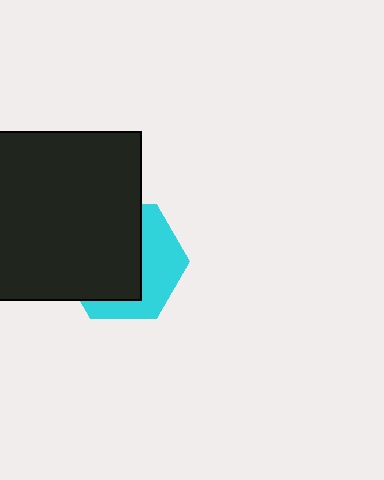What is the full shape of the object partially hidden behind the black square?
The partially hidden object is a cyan hexagon.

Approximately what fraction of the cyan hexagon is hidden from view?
Roughly 59% of the cyan hexagon is hidden behind the black square.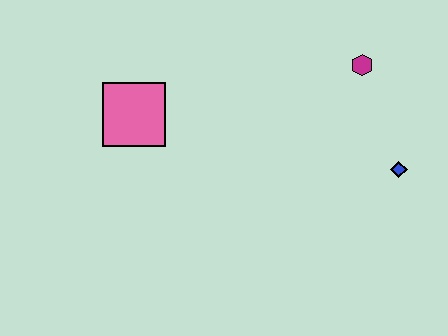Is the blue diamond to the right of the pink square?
Yes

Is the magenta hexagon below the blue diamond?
No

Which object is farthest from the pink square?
The blue diamond is farthest from the pink square.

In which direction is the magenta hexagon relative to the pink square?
The magenta hexagon is to the right of the pink square.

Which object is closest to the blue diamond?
The magenta hexagon is closest to the blue diamond.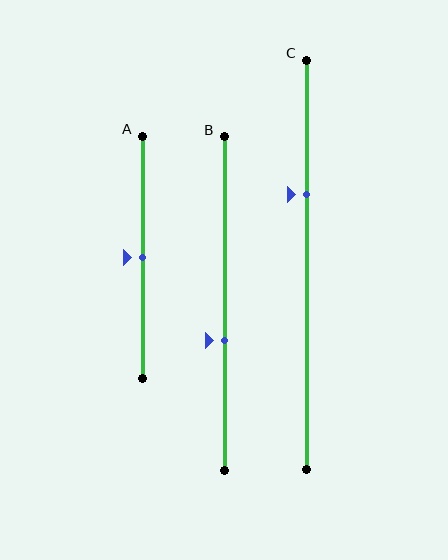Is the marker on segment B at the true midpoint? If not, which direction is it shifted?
No, the marker on segment B is shifted downward by about 11% of the segment length.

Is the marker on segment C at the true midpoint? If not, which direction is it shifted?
No, the marker on segment C is shifted upward by about 17% of the segment length.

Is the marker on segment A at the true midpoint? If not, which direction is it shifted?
Yes, the marker on segment A is at the true midpoint.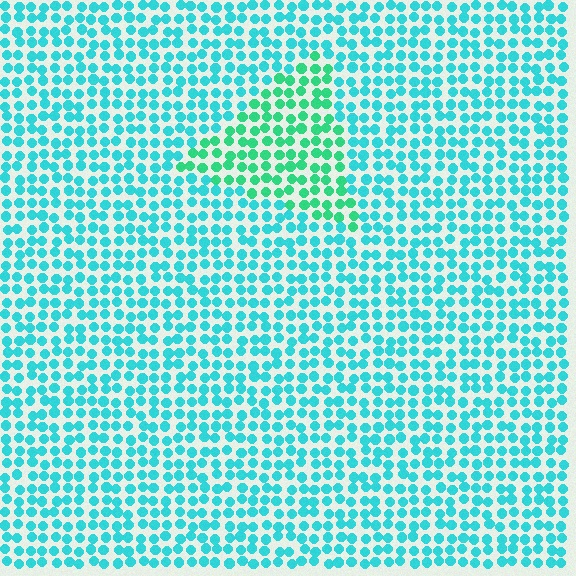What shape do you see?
I see a triangle.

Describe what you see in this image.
The image is filled with small cyan elements in a uniform arrangement. A triangle-shaped region is visible where the elements are tinted to a slightly different hue, forming a subtle color boundary.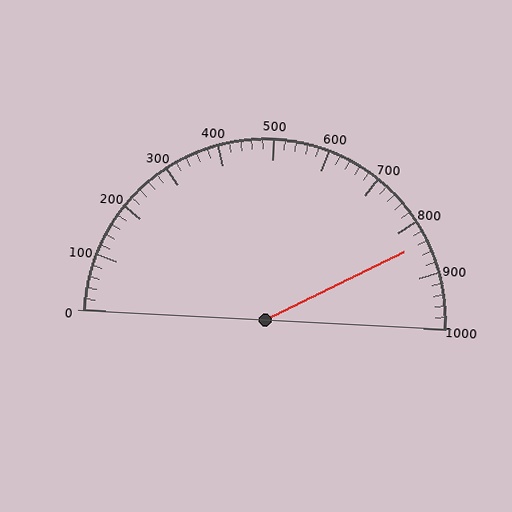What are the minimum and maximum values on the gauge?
The gauge ranges from 0 to 1000.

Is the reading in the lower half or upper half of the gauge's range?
The reading is in the upper half of the range (0 to 1000).